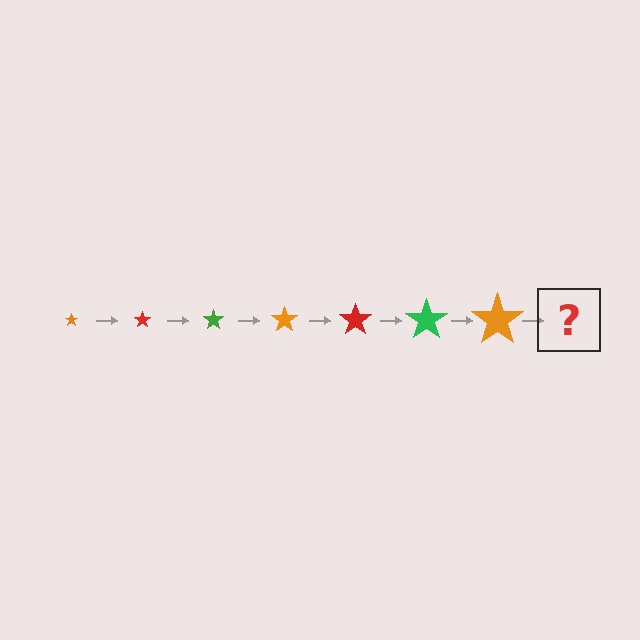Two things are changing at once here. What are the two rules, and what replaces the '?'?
The two rules are that the star grows larger each step and the color cycles through orange, red, and green. The '?' should be a red star, larger than the previous one.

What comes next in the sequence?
The next element should be a red star, larger than the previous one.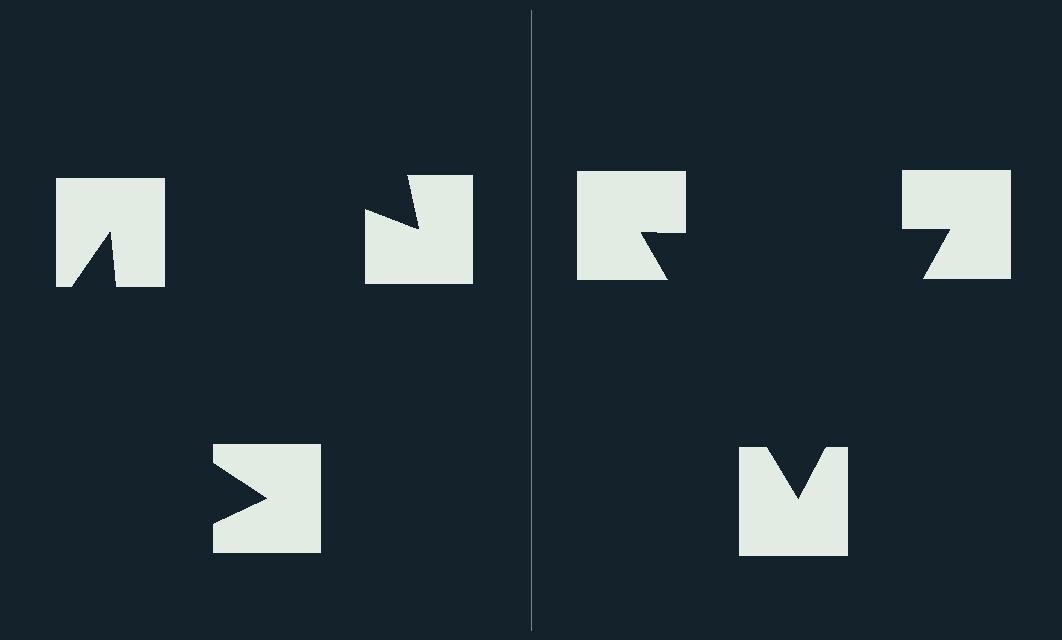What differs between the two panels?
The notched squares are positioned identically on both sides; only the wedge orientations differ. On the right they align to a triangle; on the left they are misaligned.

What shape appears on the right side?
An illusory triangle.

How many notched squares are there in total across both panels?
6 — 3 on each side.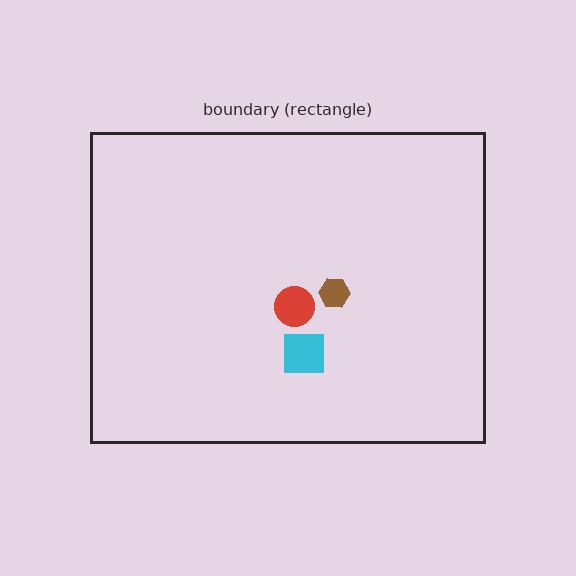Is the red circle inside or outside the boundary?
Inside.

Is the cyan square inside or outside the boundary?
Inside.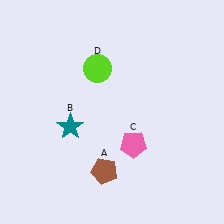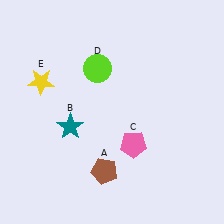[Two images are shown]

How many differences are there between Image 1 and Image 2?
There is 1 difference between the two images.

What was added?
A yellow star (E) was added in Image 2.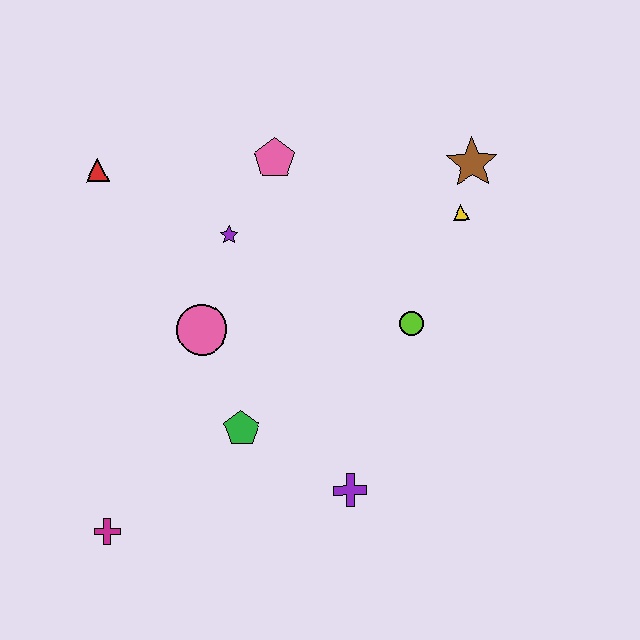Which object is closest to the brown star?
The yellow triangle is closest to the brown star.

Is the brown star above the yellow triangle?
Yes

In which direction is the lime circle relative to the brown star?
The lime circle is below the brown star.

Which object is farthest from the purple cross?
The red triangle is farthest from the purple cross.